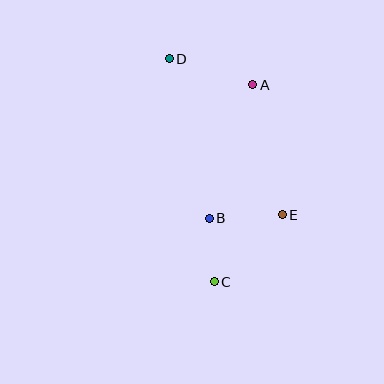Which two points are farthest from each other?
Points C and D are farthest from each other.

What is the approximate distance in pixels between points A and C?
The distance between A and C is approximately 201 pixels.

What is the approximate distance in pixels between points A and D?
The distance between A and D is approximately 88 pixels.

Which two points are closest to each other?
Points B and C are closest to each other.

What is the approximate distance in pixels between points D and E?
The distance between D and E is approximately 193 pixels.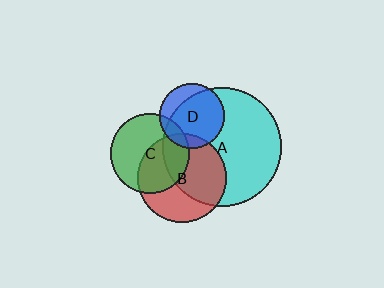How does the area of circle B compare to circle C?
Approximately 1.3 times.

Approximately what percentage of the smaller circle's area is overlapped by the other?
Approximately 15%.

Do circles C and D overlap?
Yes.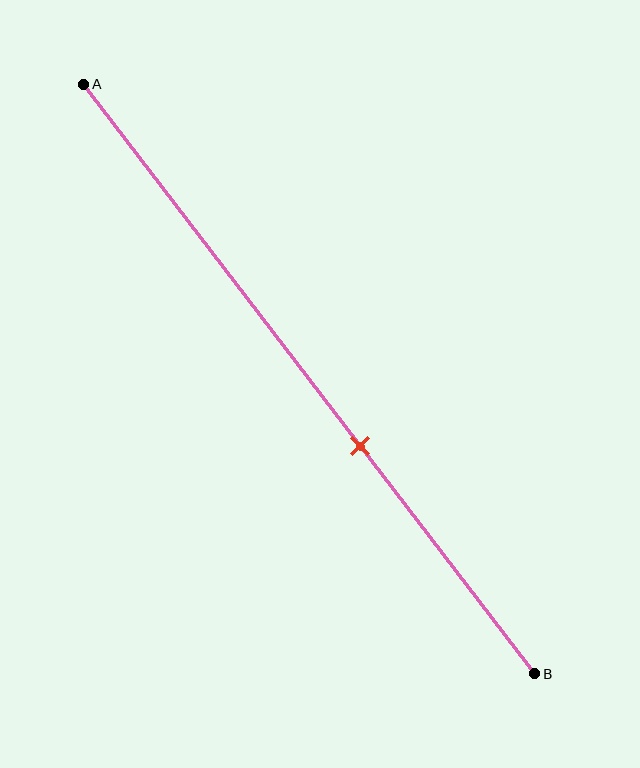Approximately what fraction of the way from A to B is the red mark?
The red mark is approximately 60% of the way from A to B.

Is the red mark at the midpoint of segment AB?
No, the mark is at about 60% from A, not at the 50% midpoint.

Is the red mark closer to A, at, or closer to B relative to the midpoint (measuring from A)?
The red mark is closer to point B than the midpoint of segment AB.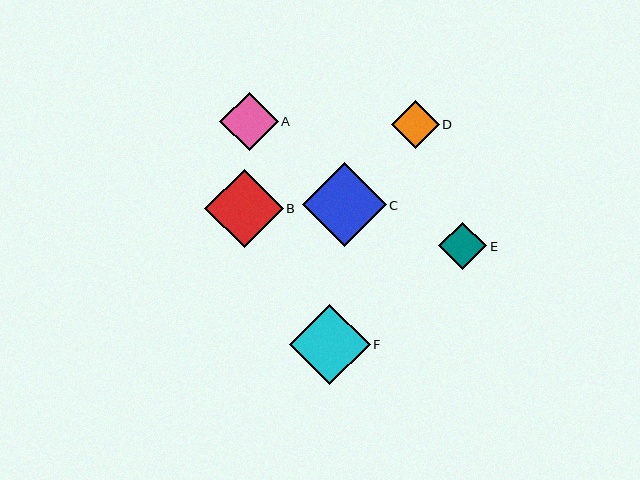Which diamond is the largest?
Diamond C is the largest with a size of approximately 84 pixels.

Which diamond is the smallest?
Diamond E is the smallest with a size of approximately 48 pixels.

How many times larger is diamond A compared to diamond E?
Diamond A is approximately 1.2 times the size of diamond E.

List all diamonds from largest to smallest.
From largest to smallest: C, F, B, A, D, E.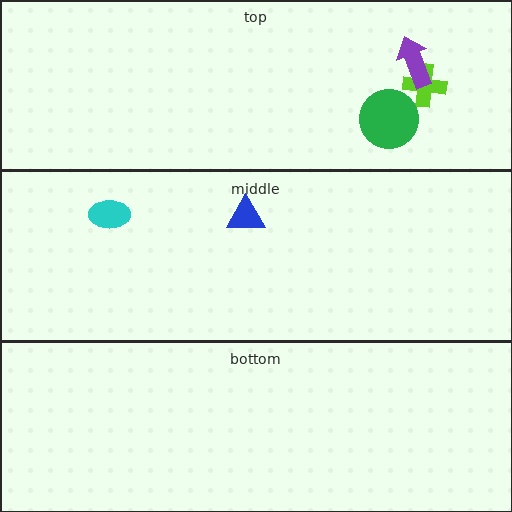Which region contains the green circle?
The top region.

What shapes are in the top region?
The lime cross, the purple arrow, the green circle.